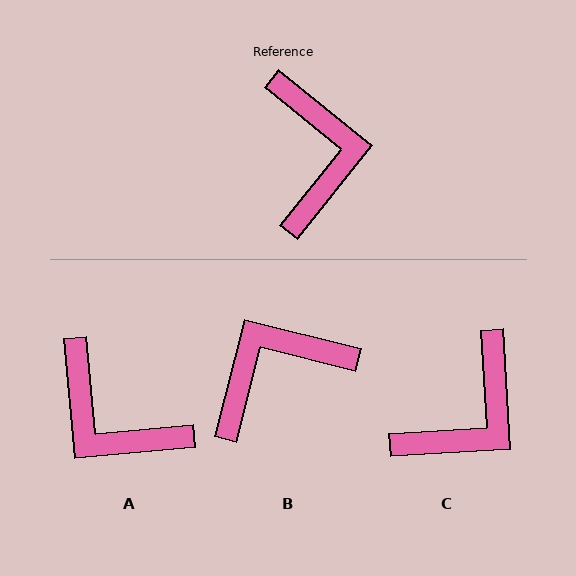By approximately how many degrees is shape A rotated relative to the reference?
Approximately 136 degrees clockwise.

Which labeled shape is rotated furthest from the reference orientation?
A, about 136 degrees away.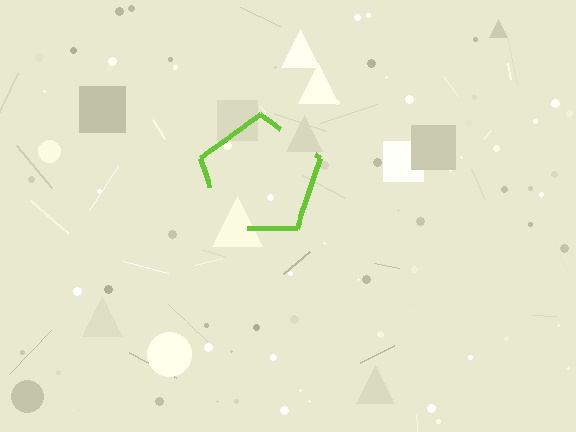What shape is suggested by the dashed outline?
The dashed outline suggests a pentagon.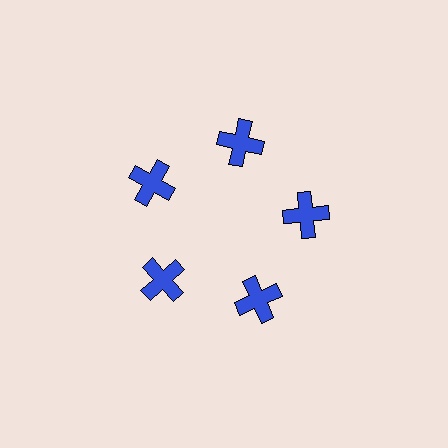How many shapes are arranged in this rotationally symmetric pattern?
There are 5 shapes, arranged in 5 groups of 1.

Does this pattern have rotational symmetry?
Yes, this pattern has 5-fold rotational symmetry. It looks the same after rotating 72 degrees around the center.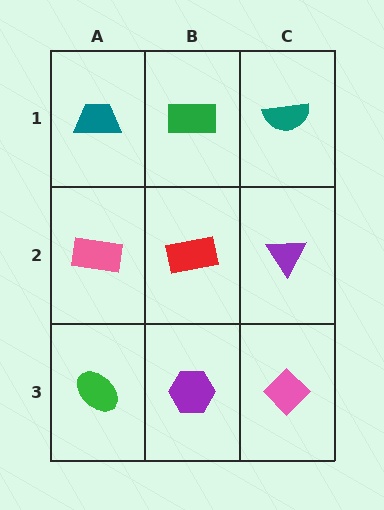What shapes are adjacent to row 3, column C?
A purple triangle (row 2, column C), a purple hexagon (row 3, column B).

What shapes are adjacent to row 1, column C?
A purple triangle (row 2, column C), a green rectangle (row 1, column B).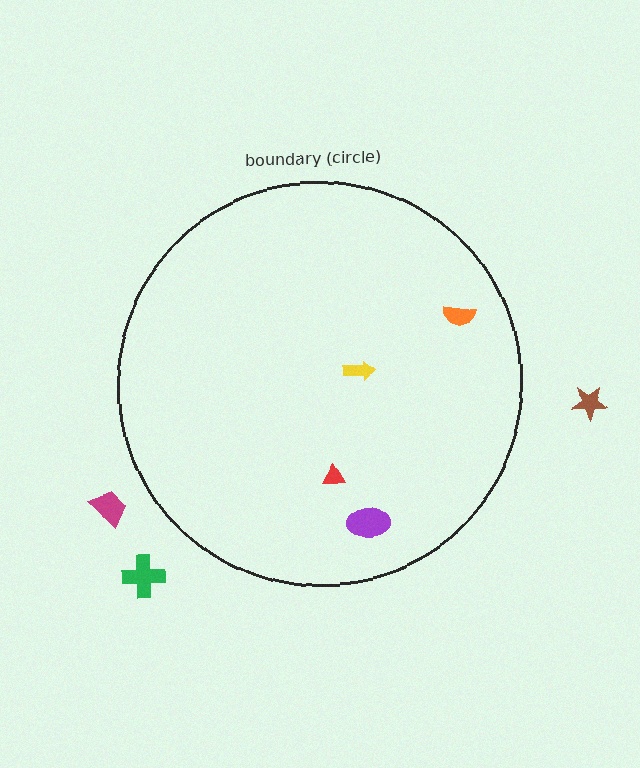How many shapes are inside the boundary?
4 inside, 3 outside.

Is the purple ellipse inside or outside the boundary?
Inside.